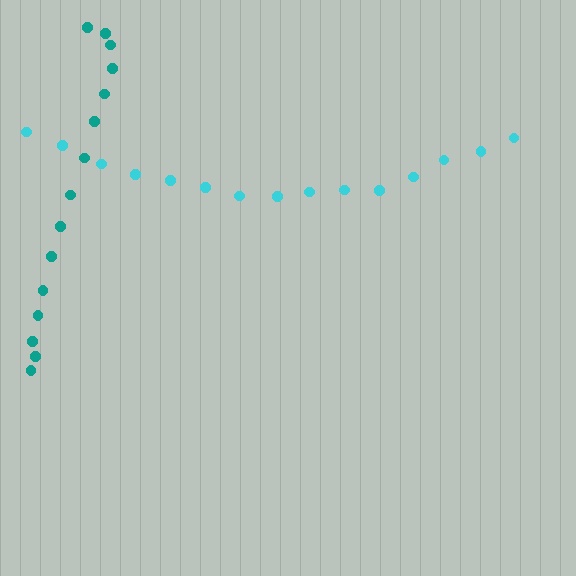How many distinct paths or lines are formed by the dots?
There are 2 distinct paths.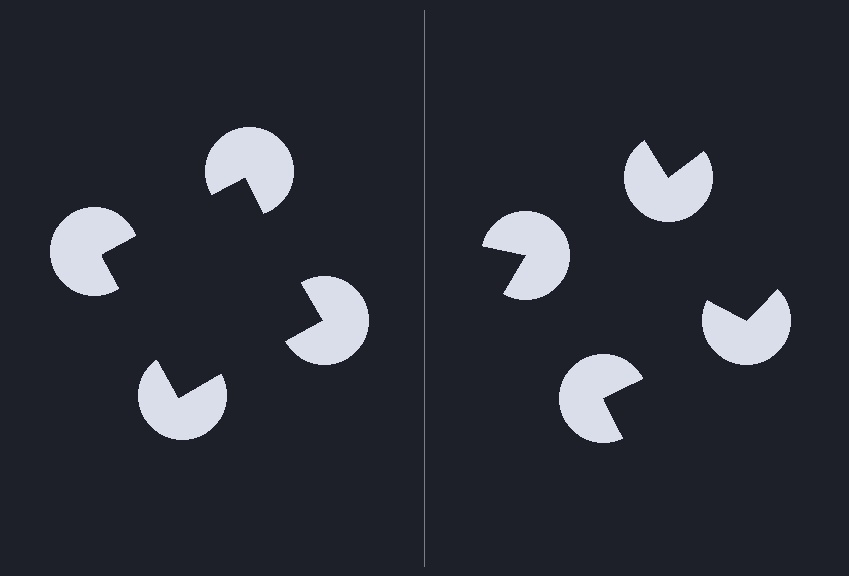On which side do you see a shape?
An illusory square appears on the left side. On the right side the wedge cuts are rotated, so no coherent shape forms.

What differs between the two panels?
The pac-man discs are positioned identically on both sides; only the wedge orientations differ. On the left they align to a square; on the right they are misaligned.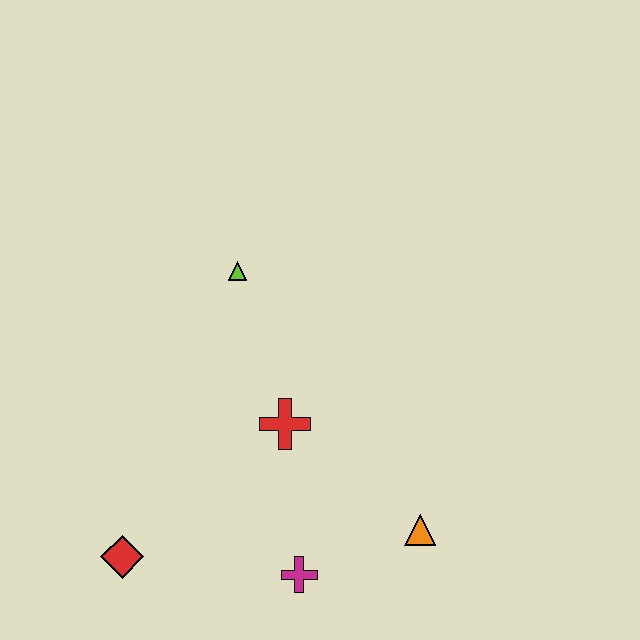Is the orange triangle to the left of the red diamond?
No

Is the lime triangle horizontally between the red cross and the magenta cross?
No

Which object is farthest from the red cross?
The red diamond is farthest from the red cross.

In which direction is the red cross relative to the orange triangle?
The red cross is to the left of the orange triangle.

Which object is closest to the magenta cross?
The orange triangle is closest to the magenta cross.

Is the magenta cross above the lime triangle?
No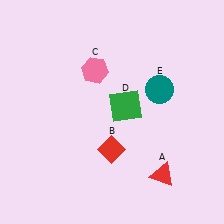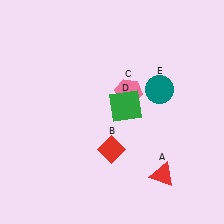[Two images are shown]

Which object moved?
The pink hexagon (C) moved right.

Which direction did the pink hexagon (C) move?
The pink hexagon (C) moved right.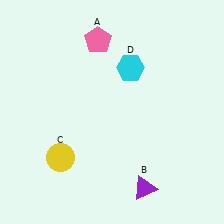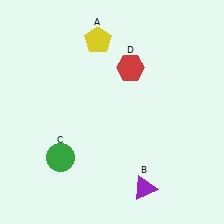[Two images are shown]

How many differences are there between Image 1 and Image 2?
There are 3 differences between the two images.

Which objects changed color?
A changed from pink to yellow. C changed from yellow to green. D changed from cyan to red.